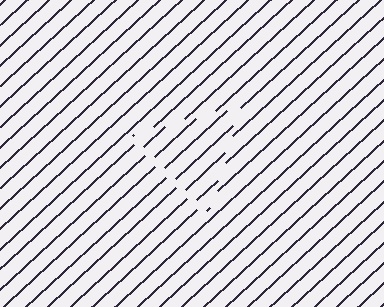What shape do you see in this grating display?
An illusory triangle. The interior of the shape contains the same grating, shifted by half a period — the contour is defined by the phase discontinuity where line-ends from the inner and outer gratings abut.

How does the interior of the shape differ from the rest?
The interior of the shape contains the same grating, shifted by half a period — the contour is defined by the phase discontinuity where line-ends from the inner and outer gratings abut.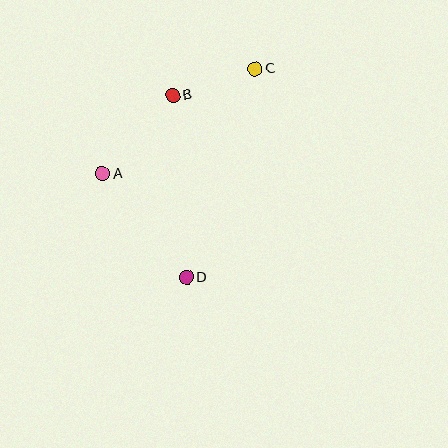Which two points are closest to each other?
Points B and C are closest to each other.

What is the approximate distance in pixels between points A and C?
The distance between A and C is approximately 185 pixels.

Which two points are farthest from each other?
Points C and D are farthest from each other.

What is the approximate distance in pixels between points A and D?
The distance between A and D is approximately 133 pixels.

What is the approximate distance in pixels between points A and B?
The distance between A and B is approximately 105 pixels.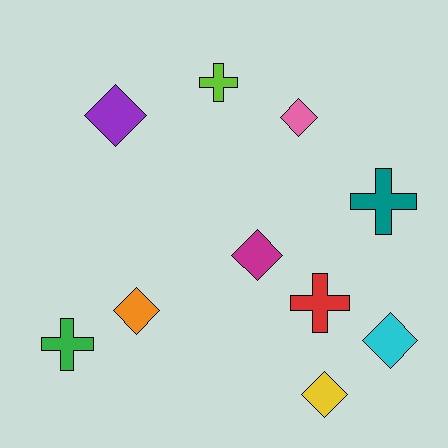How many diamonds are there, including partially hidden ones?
There are 6 diamonds.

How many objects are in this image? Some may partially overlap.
There are 10 objects.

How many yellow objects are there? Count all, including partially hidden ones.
There is 1 yellow object.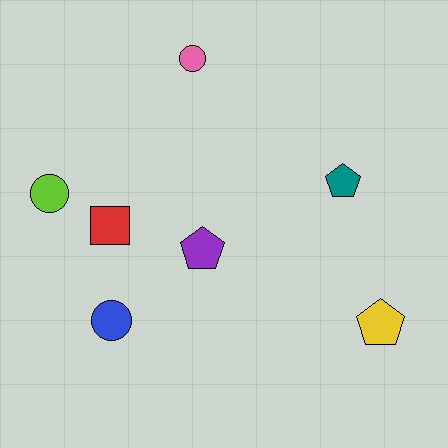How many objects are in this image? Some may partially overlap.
There are 7 objects.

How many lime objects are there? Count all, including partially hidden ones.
There is 1 lime object.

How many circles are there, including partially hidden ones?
There are 3 circles.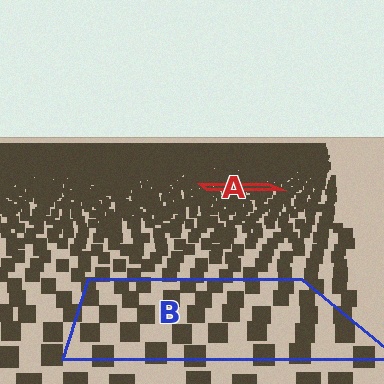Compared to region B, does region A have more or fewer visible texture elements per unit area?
Region A has more texture elements per unit area — they are packed more densely because it is farther away.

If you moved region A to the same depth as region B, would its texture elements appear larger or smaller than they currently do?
They would appear larger. At a closer depth, the same texture elements are projected at a bigger on-screen size.